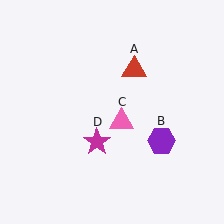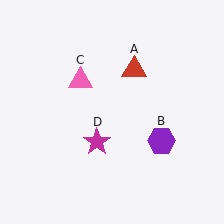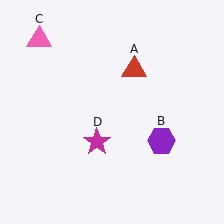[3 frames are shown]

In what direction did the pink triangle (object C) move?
The pink triangle (object C) moved up and to the left.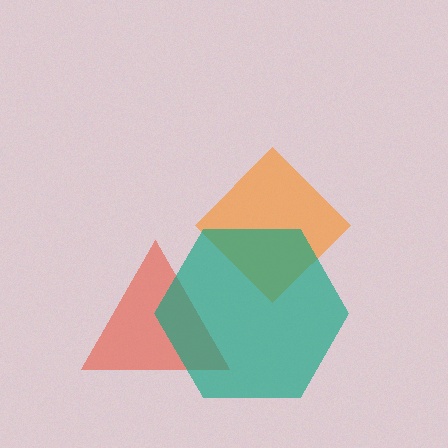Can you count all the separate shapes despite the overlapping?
Yes, there are 3 separate shapes.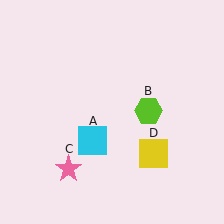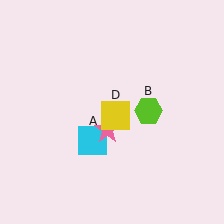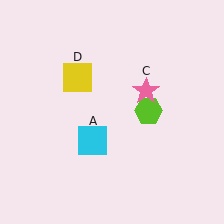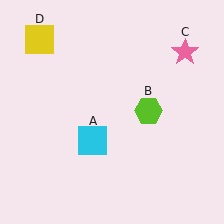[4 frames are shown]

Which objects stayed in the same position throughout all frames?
Cyan square (object A) and lime hexagon (object B) remained stationary.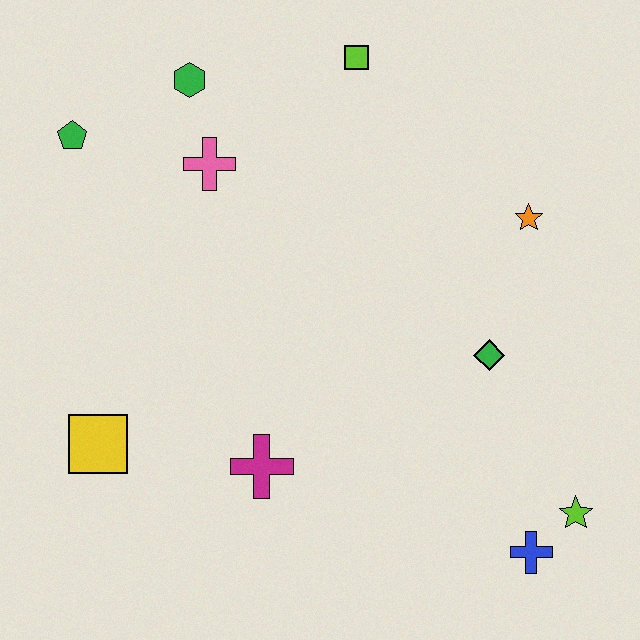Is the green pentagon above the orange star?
Yes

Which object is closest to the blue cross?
The lime star is closest to the blue cross.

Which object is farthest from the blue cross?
The green pentagon is farthest from the blue cross.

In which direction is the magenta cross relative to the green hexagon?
The magenta cross is below the green hexagon.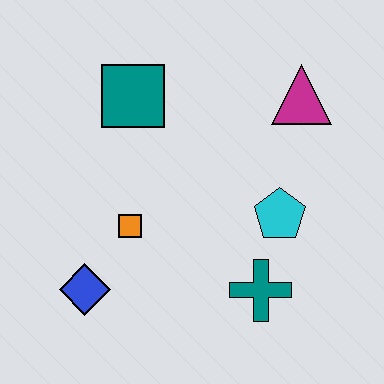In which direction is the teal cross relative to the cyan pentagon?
The teal cross is below the cyan pentagon.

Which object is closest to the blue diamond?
The orange square is closest to the blue diamond.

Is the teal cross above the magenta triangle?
No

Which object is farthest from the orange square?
The magenta triangle is farthest from the orange square.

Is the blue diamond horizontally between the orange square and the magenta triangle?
No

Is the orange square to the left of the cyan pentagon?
Yes